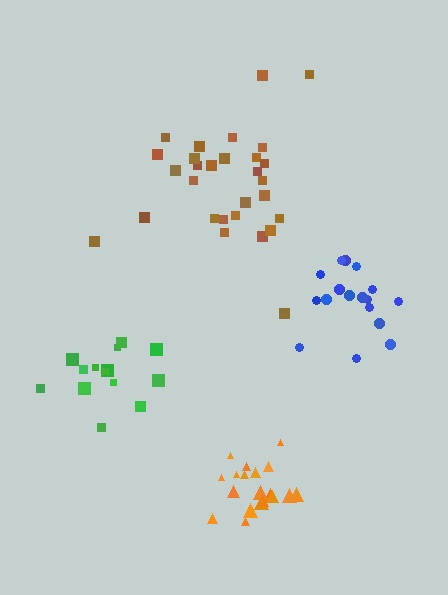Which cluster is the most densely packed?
Orange.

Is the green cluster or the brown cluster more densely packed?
Green.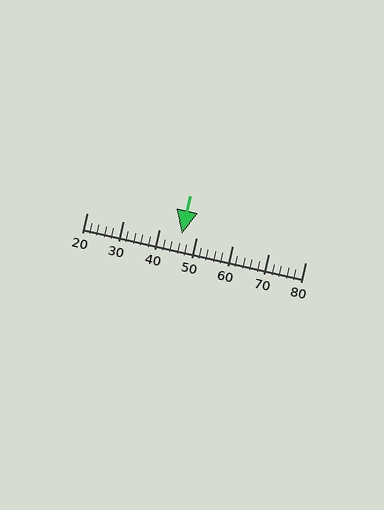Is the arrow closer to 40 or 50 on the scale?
The arrow is closer to 50.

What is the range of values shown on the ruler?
The ruler shows values from 20 to 80.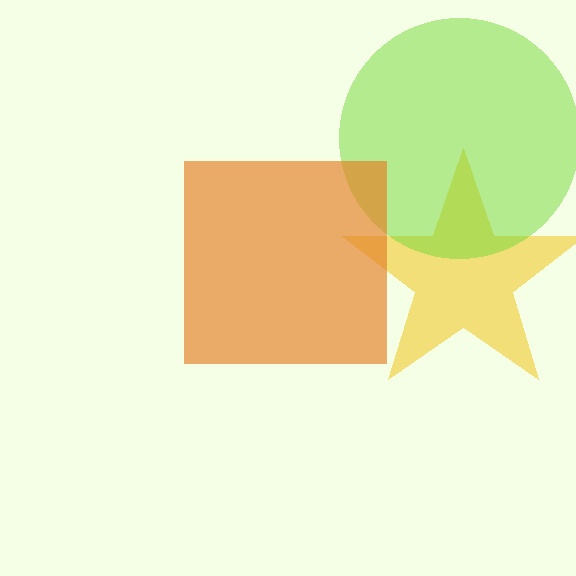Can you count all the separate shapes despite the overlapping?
Yes, there are 3 separate shapes.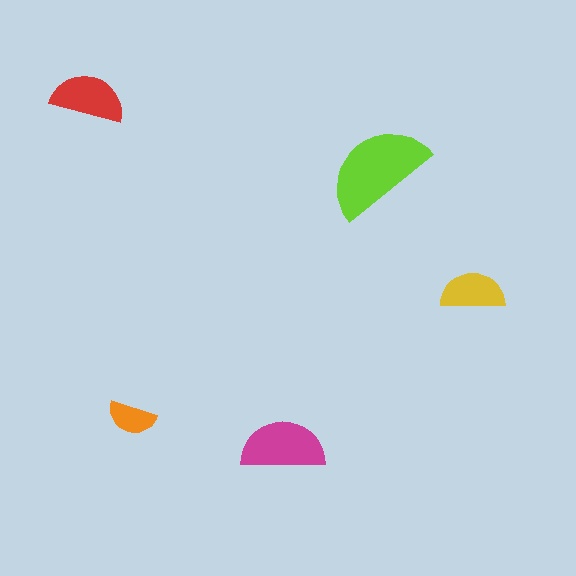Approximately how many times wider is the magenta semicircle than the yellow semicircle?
About 1.5 times wider.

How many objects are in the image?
There are 5 objects in the image.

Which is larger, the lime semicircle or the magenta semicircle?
The lime one.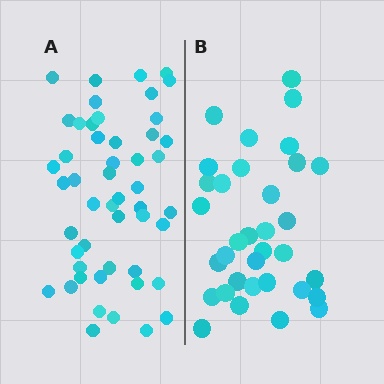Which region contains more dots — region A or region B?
Region A (the left region) has more dots.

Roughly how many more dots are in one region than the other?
Region A has approximately 15 more dots than region B.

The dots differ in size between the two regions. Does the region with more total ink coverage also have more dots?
No. Region B has more total ink coverage because its dots are larger, but region A actually contains more individual dots. Total area can be misleading — the number of items is what matters here.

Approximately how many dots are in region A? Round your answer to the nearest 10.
About 50 dots.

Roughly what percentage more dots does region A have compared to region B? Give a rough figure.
About 45% more.